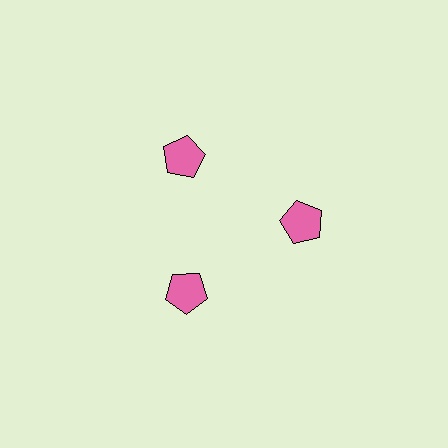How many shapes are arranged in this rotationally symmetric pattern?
There are 3 shapes, arranged in 3 groups of 1.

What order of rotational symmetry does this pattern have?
This pattern has 3-fold rotational symmetry.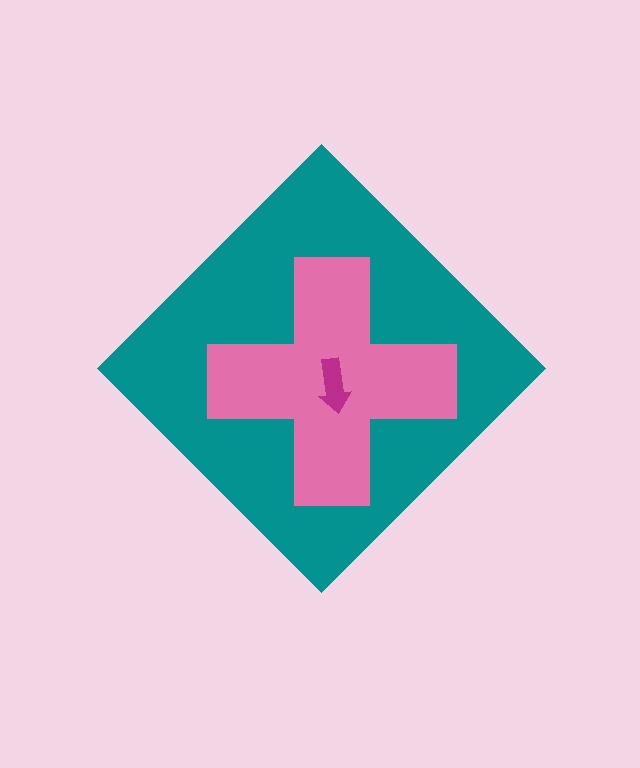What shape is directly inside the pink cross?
The magenta arrow.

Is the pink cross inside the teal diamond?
Yes.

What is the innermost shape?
The magenta arrow.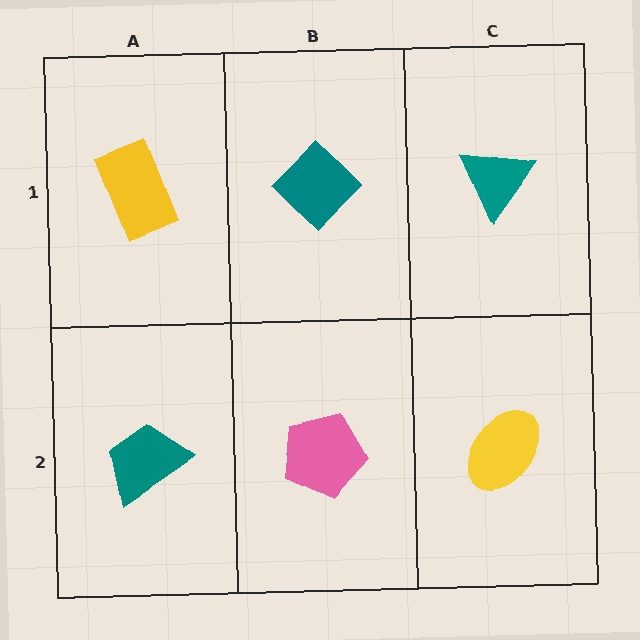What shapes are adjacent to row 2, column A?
A yellow rectangle (row 1, column A), a pink pentagon (row 2, column B).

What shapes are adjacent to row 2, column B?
A teal diamond (row 1, column B), a teal trapezoid (row 2, column A), a yellow ellipse (row 2, column C).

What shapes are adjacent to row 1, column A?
A teal trapezoid (row 2, column A), a teal diamond (row 1, column B).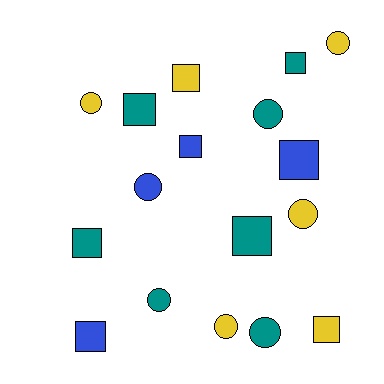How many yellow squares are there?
There are 2 yellow squares.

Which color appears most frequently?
Teal, with 7 objects.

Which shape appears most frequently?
Square, with 9 objects.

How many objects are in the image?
There are 17 objects.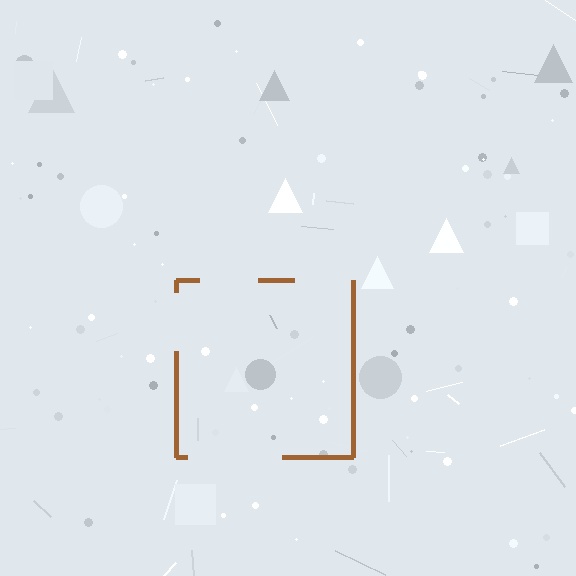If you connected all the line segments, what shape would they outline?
They would outline a square.